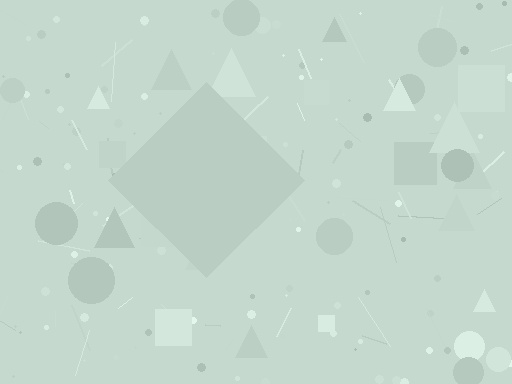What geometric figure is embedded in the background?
A diamond is embedded in the background.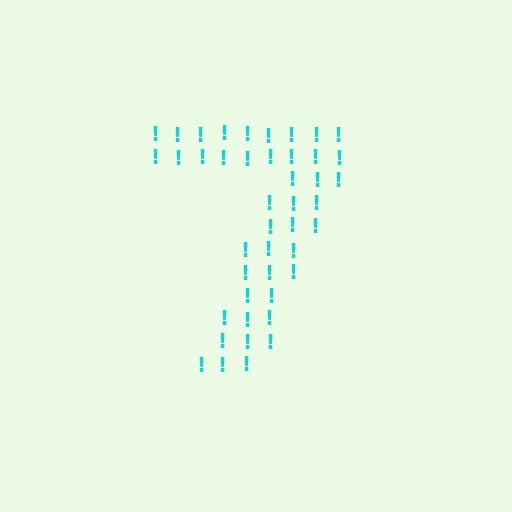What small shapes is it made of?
It is made of small exclamation marks.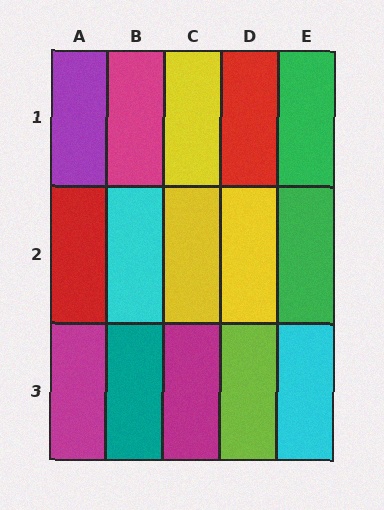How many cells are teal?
1 cell is teal.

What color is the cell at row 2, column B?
Cyan.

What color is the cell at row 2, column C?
Yellow.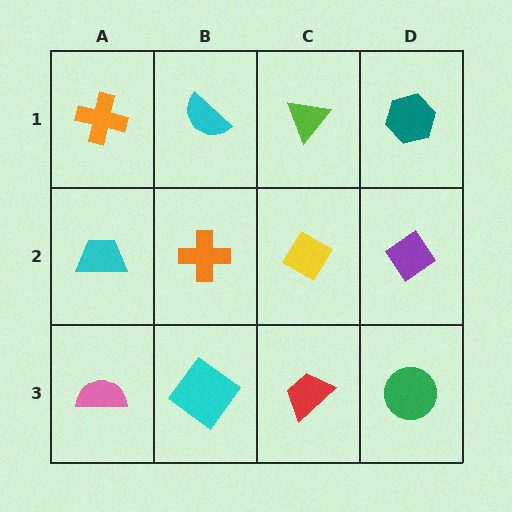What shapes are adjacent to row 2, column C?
A lime triangle (row 1, column C), a red trapezoid (row 3, column C), an orange cross (row 2, column B), a purple diamond (row 2, column D).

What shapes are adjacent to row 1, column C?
A yellow diamond (row 2, column C), a cyan semicircle (row 1, column B), a teal hexagon (row 1, column D).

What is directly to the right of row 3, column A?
A cyan diamond.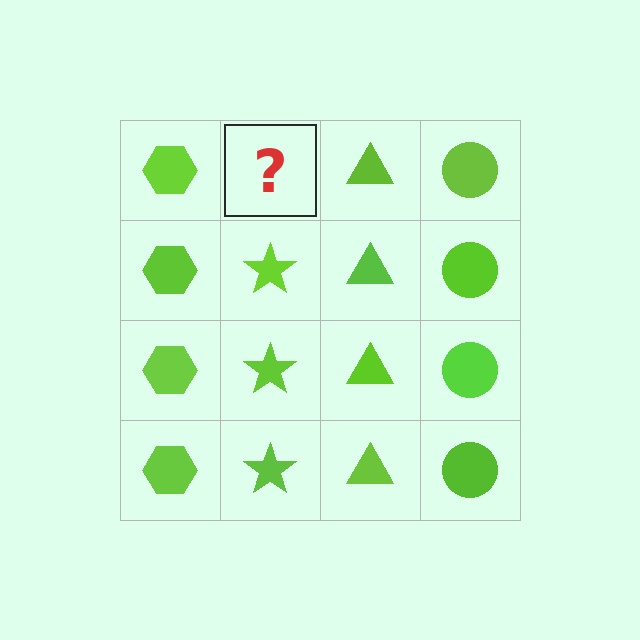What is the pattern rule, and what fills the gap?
The rule is that each column has a consistent shape. The gap should be filled with a lime star.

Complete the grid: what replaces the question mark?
The question mark should be replaced with a lime star.